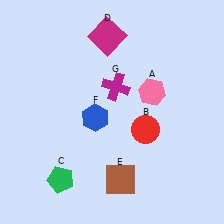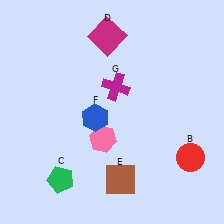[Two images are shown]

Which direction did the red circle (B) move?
The red circle (B) moved right.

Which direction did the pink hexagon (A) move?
The pink hexagon (A) moved left.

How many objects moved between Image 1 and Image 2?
2 objects moved between the two images.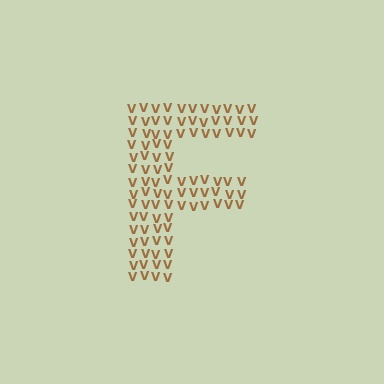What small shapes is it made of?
It is made of small letter V's.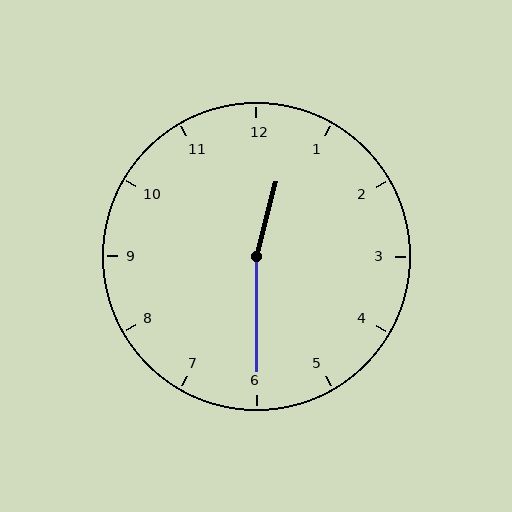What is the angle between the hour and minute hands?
Approximately 165 degrees.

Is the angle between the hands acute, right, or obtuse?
It is obtuse.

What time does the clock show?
12:30.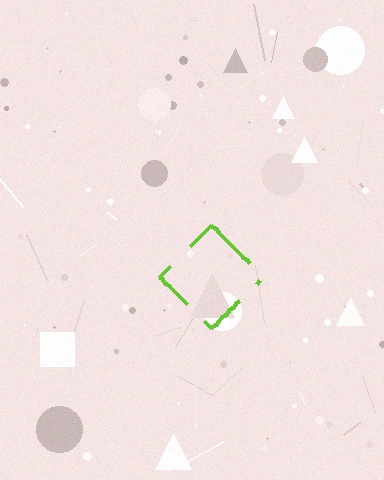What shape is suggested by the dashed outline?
The dashed outline suggests a diamond.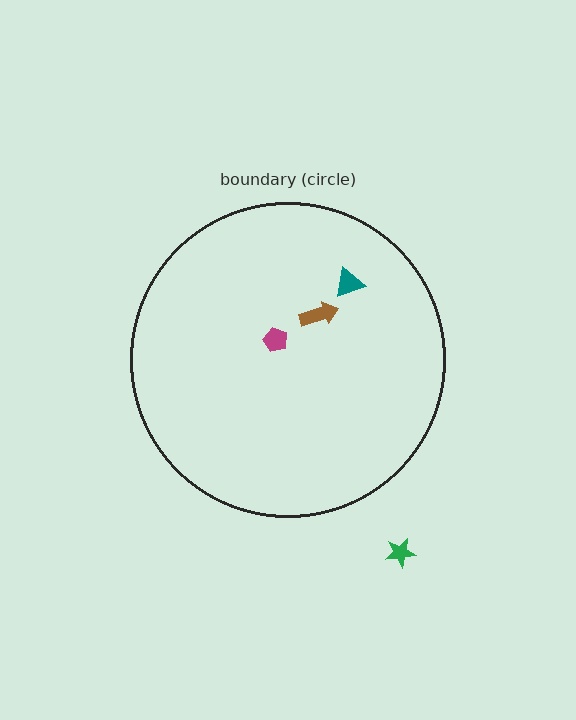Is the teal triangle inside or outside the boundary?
Inside.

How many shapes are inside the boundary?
3 inside, 1 outside.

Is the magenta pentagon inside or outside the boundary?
Inside.